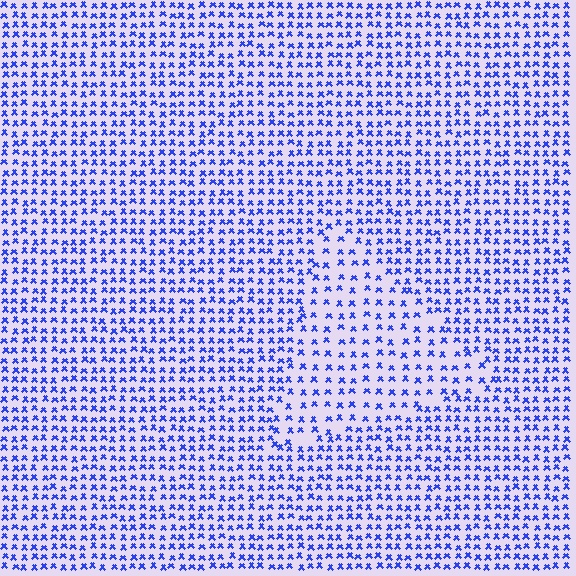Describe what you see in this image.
The image contains small blue elements arranged at two different densities. A triangle-shaped region is visible where the elements are less densely packed than the surrounding area.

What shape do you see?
I see a triangle.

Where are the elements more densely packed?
The elements are more densely packed outside the triangle boundary.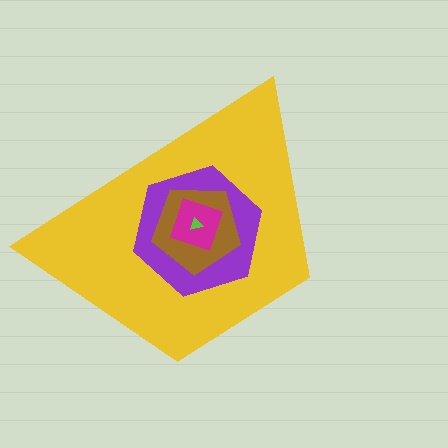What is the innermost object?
The lime triangle.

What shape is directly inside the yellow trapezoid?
The purple hexagon.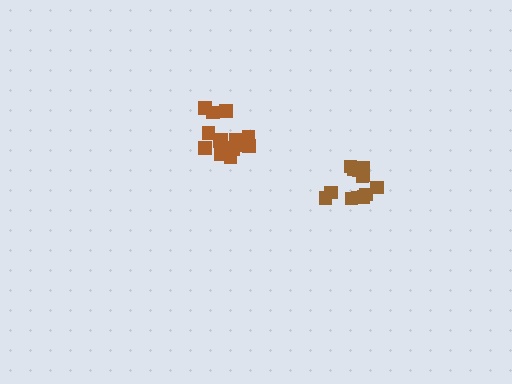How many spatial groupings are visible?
There are 2 spatial groupings.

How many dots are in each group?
Group 1: 17 dots, Group 2: 13 dots (30 total).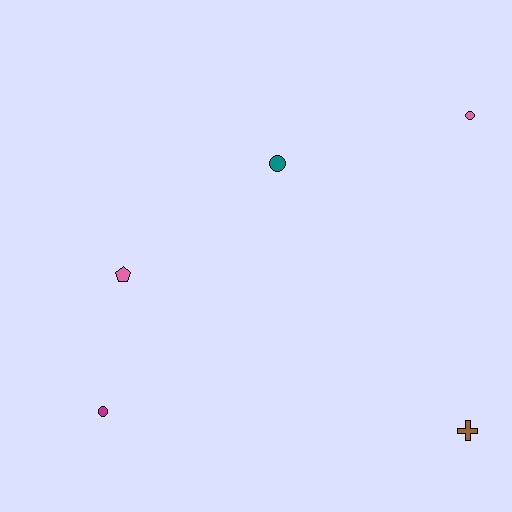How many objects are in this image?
There are 5 objects.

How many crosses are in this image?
There is 1 cross.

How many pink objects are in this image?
There are 2 pink objects.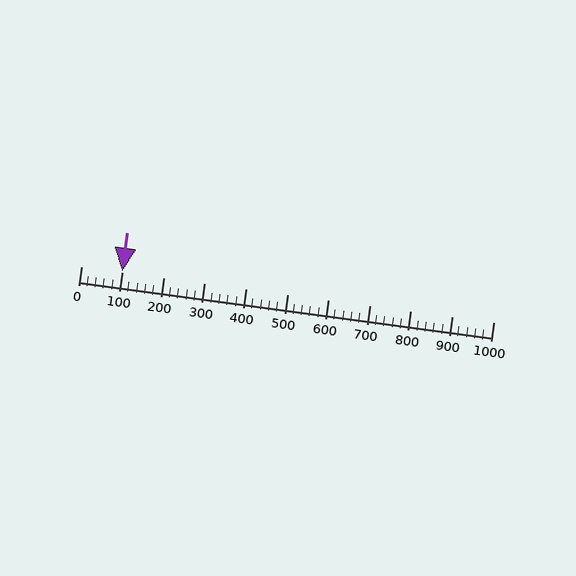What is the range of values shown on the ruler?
The ruler shows values from 0 to 1000.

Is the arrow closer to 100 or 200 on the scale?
The arrow is closer to 100.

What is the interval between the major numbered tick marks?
The major tick marks are spaced 100 units apart.